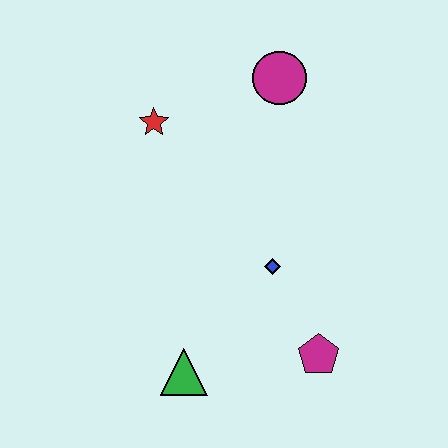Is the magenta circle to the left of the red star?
No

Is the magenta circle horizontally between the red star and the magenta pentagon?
Yes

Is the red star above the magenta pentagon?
Yes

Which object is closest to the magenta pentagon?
The blue diamond is closest to the magenta pentagon.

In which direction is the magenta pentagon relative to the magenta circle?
The magenta pentagon is below the magenta circle.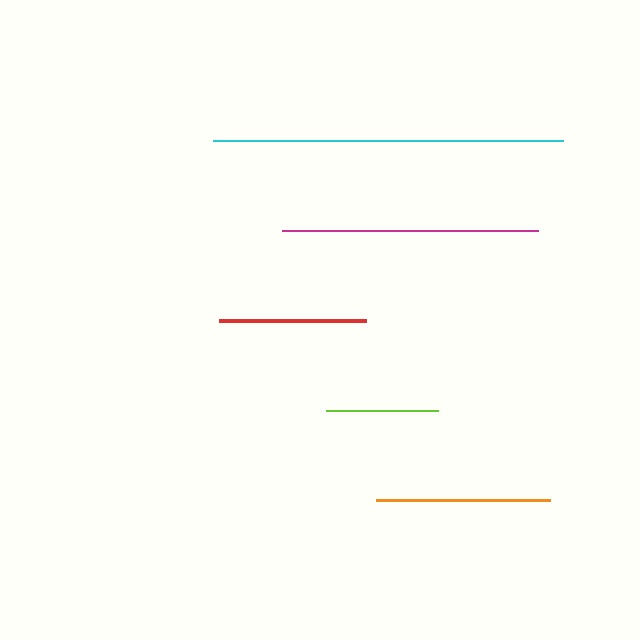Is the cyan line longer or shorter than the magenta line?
The cyan line is longer than the magenta line.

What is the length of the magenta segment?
The magenta segment is approximately 255 pixels long.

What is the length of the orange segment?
The orange segment is approximately 174 pixels long.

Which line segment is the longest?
The cyan line is the longest at approximately 349 pixels.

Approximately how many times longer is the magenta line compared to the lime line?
The magenta line is approximately 2.3 times the length of the lime line.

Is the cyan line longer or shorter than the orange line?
The cyan line is longer than the orange line.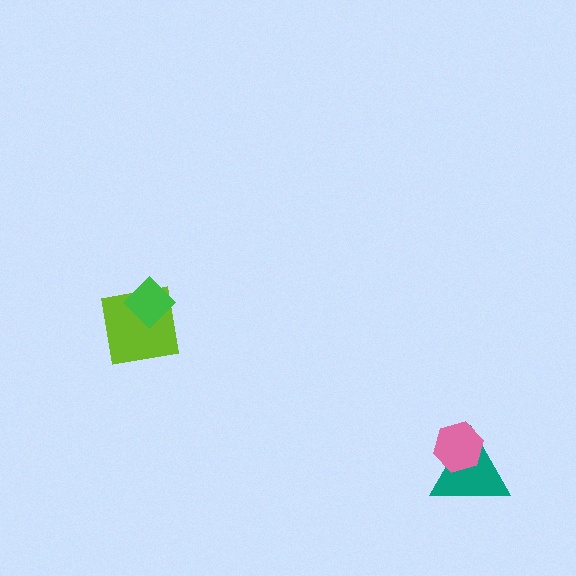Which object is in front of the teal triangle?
The pink hexagon is in front of the teal triangle.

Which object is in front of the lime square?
The green diamond is in front of the lime square.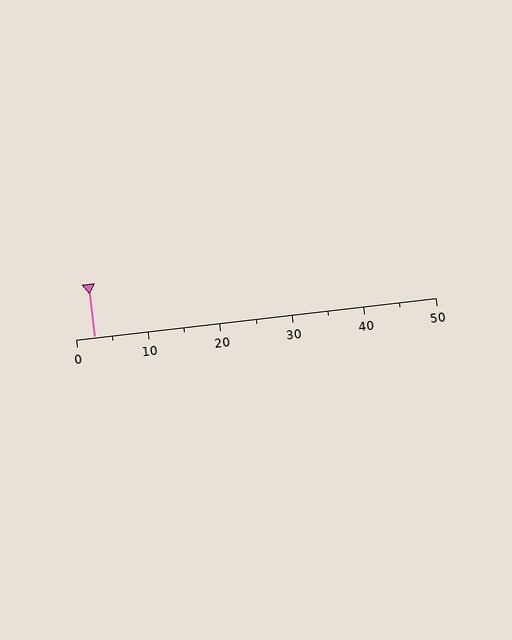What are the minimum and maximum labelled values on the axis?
The axis runs from 0 to 50.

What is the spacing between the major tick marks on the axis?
The major ticks are spaced 10 apart.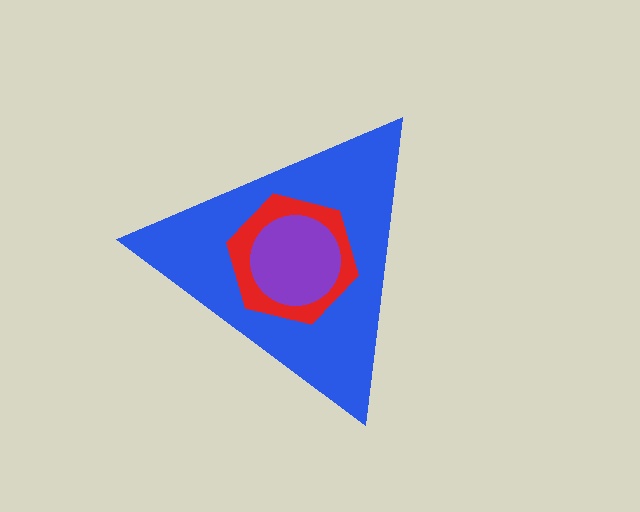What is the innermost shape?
The purple circle.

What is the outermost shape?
The blue triangle.